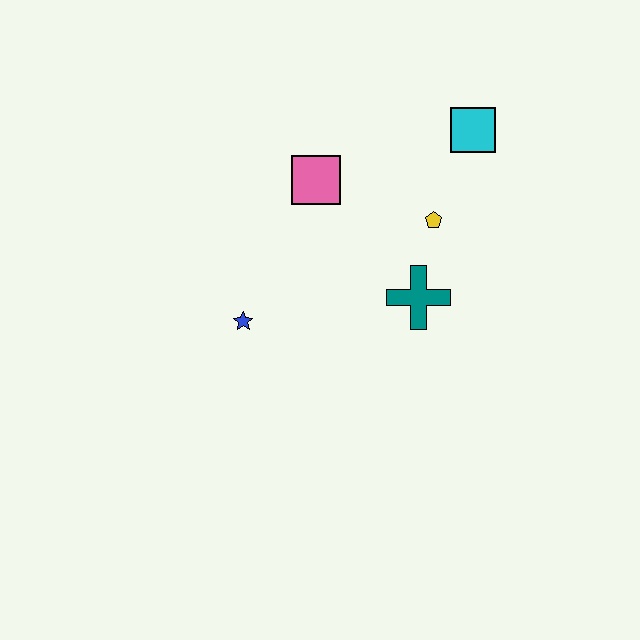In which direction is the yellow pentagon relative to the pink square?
The yellow pentagon is to the right of the pink square.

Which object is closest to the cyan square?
The yellow pentagon is closest to the cyan square.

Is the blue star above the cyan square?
No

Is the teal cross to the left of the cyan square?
Yes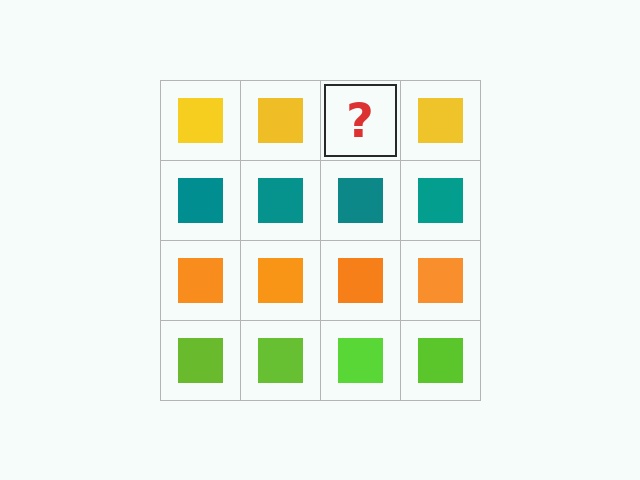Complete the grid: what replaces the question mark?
The question mark should be replaced with a yellow square.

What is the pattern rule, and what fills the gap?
The rule is that each row has a consistent color. The gap should be filled with a yellow square.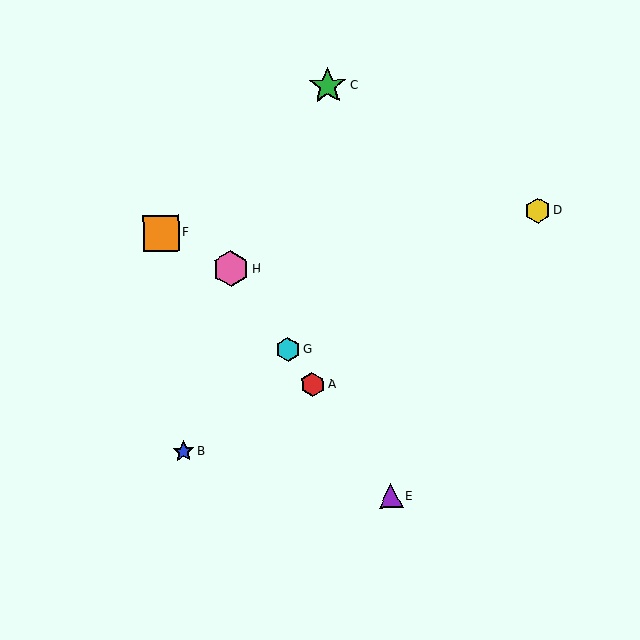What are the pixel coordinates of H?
Object H is at (231, 269).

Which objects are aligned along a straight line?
Objects A, E, G, H are aligned along a straight line.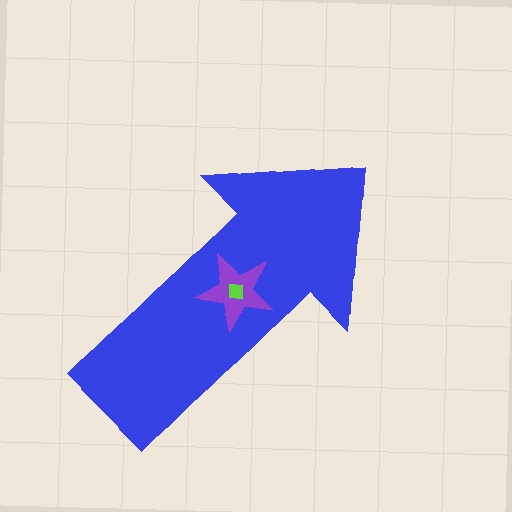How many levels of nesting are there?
3.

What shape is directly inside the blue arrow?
The purple star.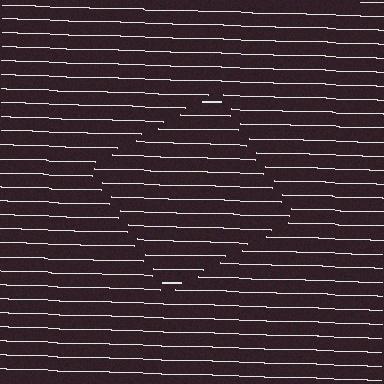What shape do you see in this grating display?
An illusory square. The interior of the shape contains the same grating, shifted by half a period — the contour is defined by the phase discontinuity where line-ends from the inner and outer gratings abut.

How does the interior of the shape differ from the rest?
The interior of the shape contains the same grating, shifted by half a period — the contour is defined by the phase discontinuity where line-ends from the inner and outer gratings abut.